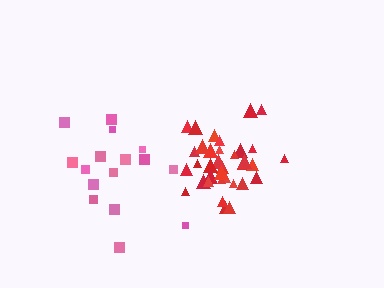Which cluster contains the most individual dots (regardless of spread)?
Red (35).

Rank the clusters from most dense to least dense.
red, pink.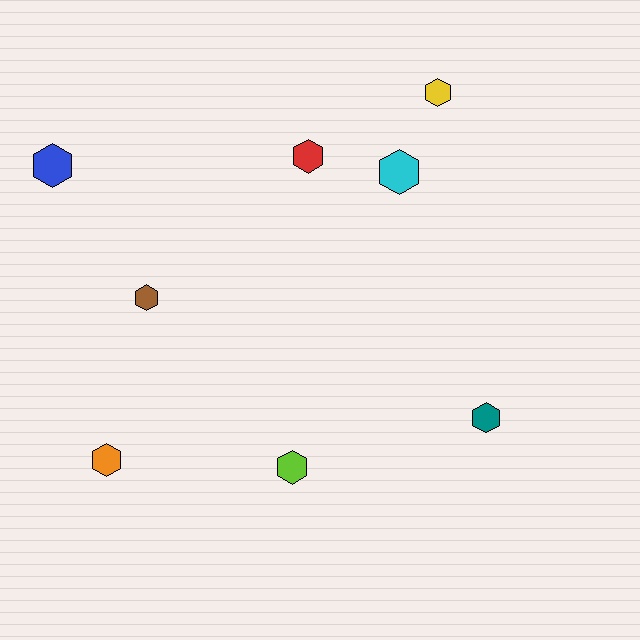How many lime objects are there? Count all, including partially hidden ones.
There is 1 lime object.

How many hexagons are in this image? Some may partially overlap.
There are 8 hexagons.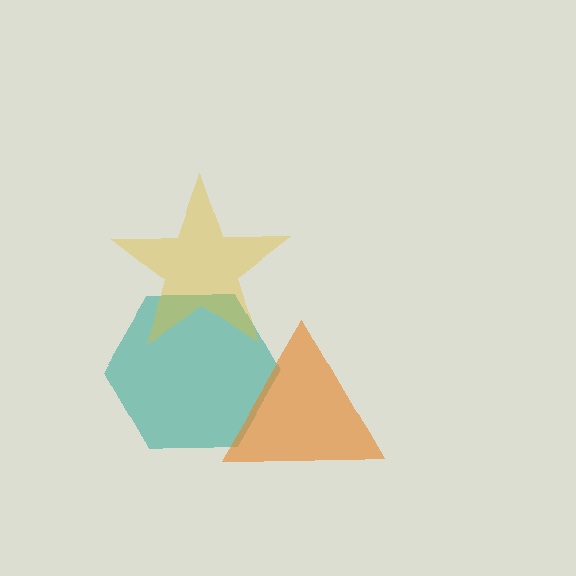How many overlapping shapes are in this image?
There are 3 overlapping shapes in the image.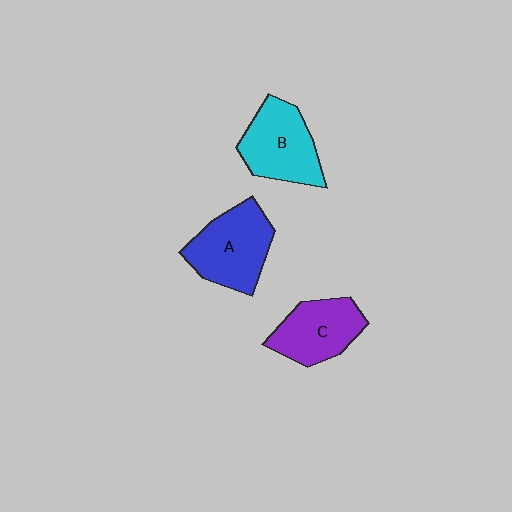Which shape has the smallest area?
Shape C (purple).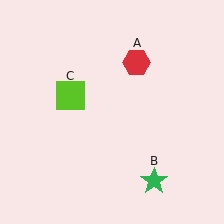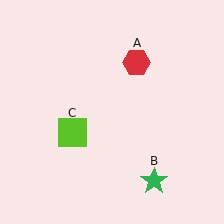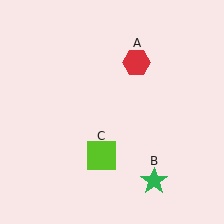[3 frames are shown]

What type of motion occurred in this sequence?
The lime square (object C) rotated counterclockwise around the center of the scene.